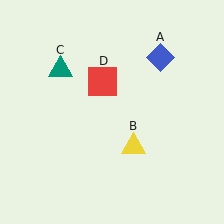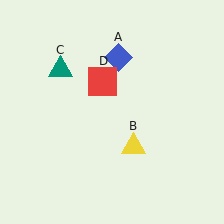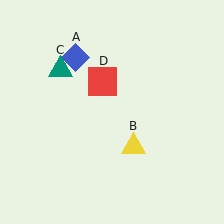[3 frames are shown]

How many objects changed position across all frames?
1 object changed position: blue diamond (object A).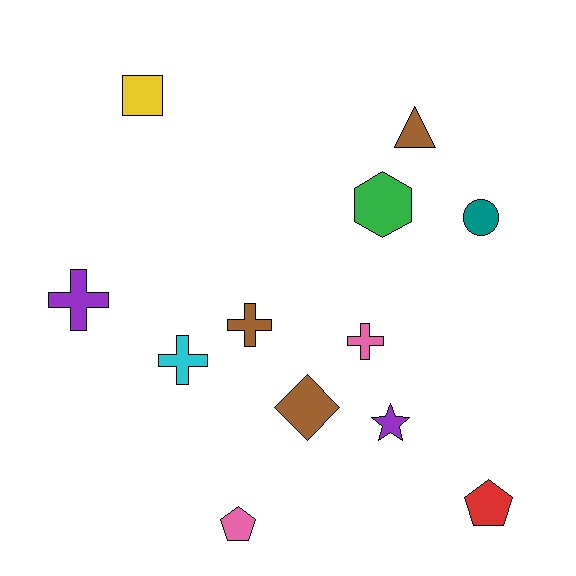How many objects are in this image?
There are 12 objects.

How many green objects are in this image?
There is 1 green object.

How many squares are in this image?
There is 1 square.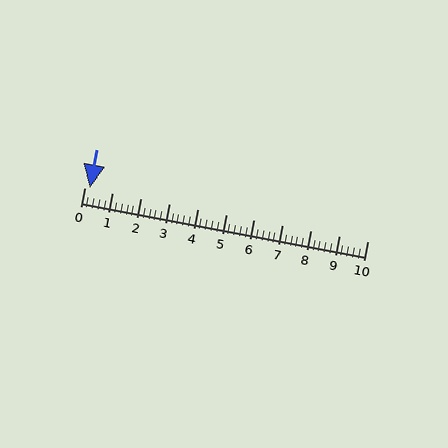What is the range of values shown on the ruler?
The ruler shows values from 0 to 10.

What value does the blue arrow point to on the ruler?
The blue arrow points to approximately 0.2.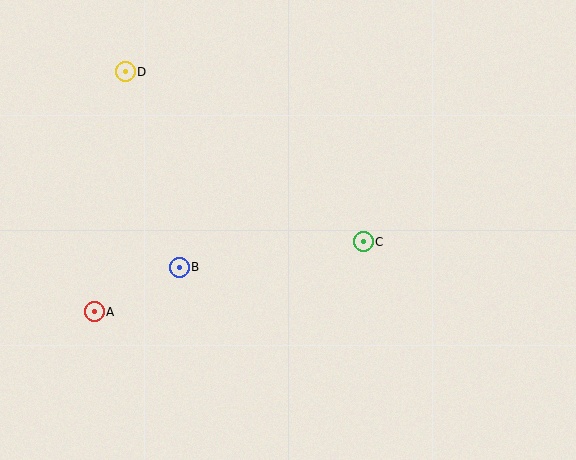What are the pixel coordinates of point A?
Point A is at (94, 312).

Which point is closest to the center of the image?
Point C at (363, 242) is closest to the center.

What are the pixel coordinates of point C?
Point C is at (363, 242).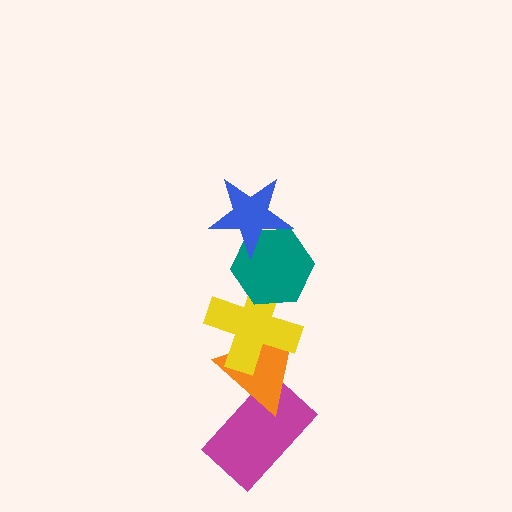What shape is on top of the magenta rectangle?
The orange triangle is on top of the magenta rectangle.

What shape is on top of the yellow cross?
The teal hexagon is on top of the yellow cross.